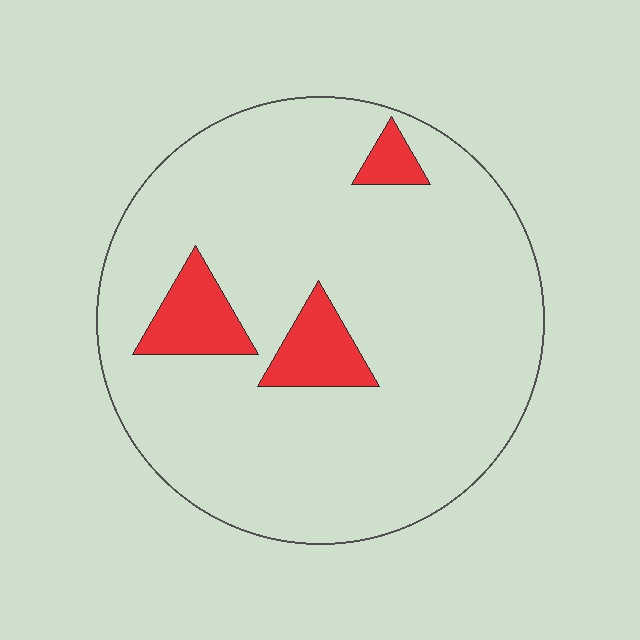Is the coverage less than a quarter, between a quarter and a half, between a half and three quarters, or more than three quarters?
Less than a quarter.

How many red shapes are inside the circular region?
3.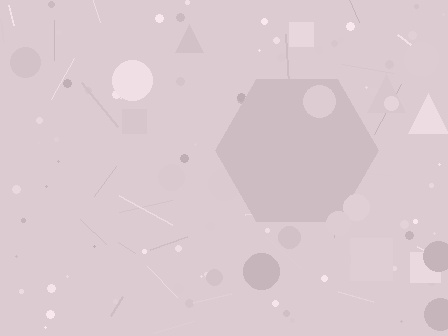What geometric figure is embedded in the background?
A hexagon is embedded in the background.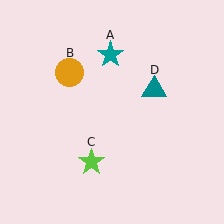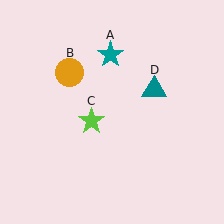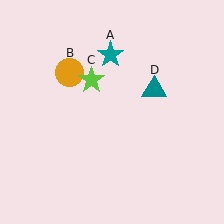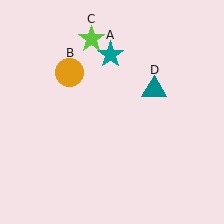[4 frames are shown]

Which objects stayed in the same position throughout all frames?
Teal star (object A) and orange circle (object B) and teal triangle (object D) remained stationary.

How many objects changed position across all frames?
1 object changed position: lime star (object C).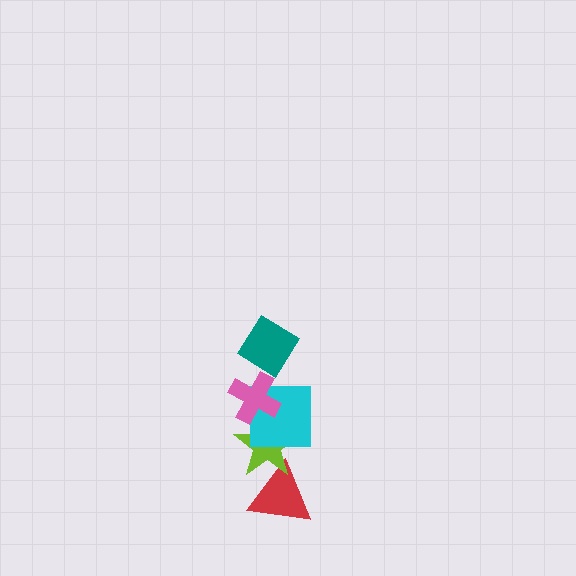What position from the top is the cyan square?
The cyan square is 3rd from the top.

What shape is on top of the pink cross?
The teal diamond is on top of the pink cross.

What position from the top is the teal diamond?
The teal diamond is 1st from the top.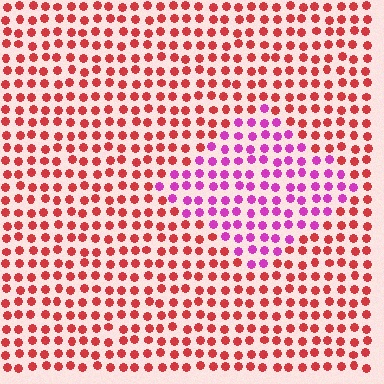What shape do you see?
I see a diamond.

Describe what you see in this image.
The image is filled with small red elements in a uniform arrangement. A diamond-shaped region is visible where the elements are tinted to a slightly different hue, forming a subtle color boundary.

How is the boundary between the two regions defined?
The boundary is defined purely by a slight shift in hue (about 50 degrees). Spacing, size, and orientation are identical on both sides.